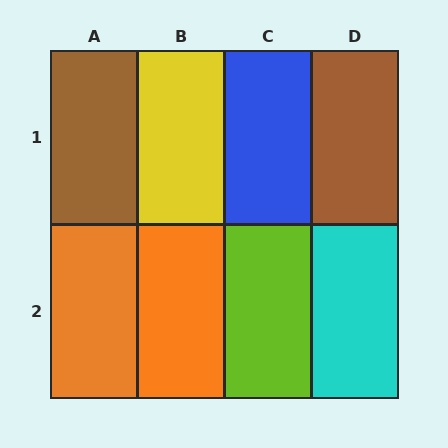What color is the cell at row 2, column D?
Cyan.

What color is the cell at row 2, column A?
Orange.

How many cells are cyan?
1 cell is cyan.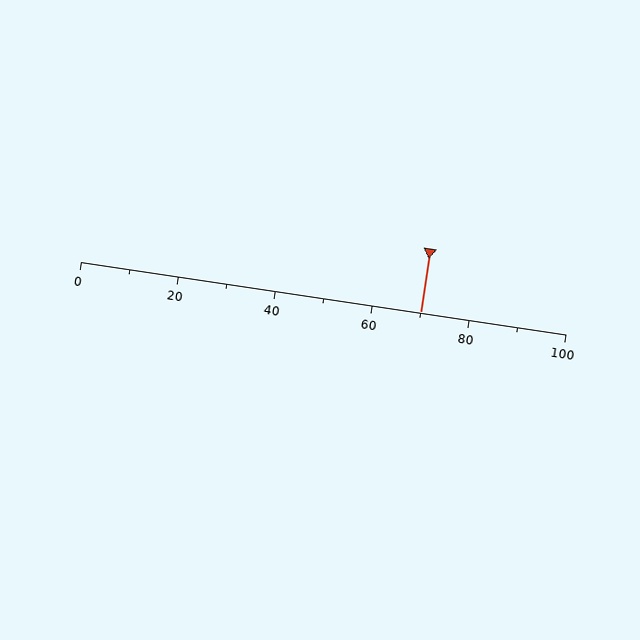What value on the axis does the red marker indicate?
The marker indicates approximately 70.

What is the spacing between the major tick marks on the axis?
The major ticks are spaced 20 apart.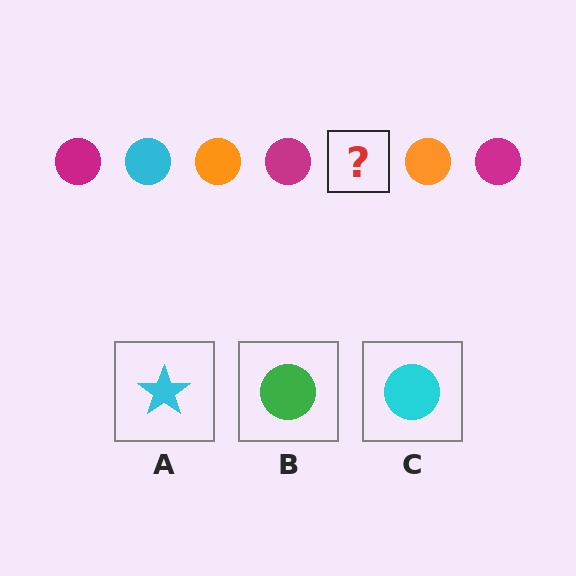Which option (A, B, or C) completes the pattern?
C.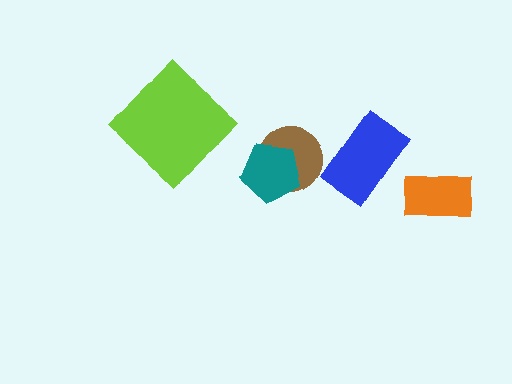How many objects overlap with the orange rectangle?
0 objects overlap with the orange rectangle.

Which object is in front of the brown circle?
The teal pentagon is in front of the brown circle.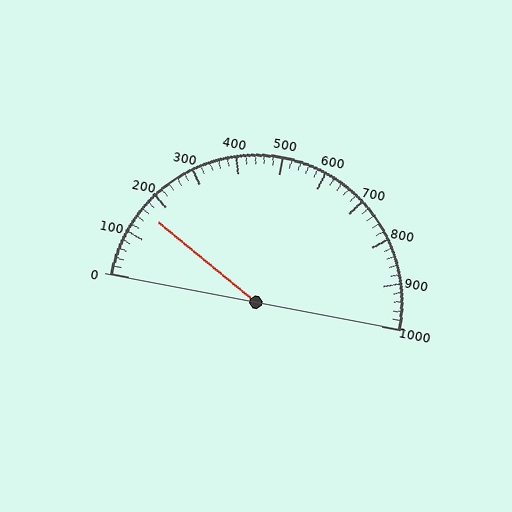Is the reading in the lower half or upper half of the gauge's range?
The reading is in the lower half of the range (0 to 1000).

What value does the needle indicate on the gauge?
The needle indicates approximately 160.